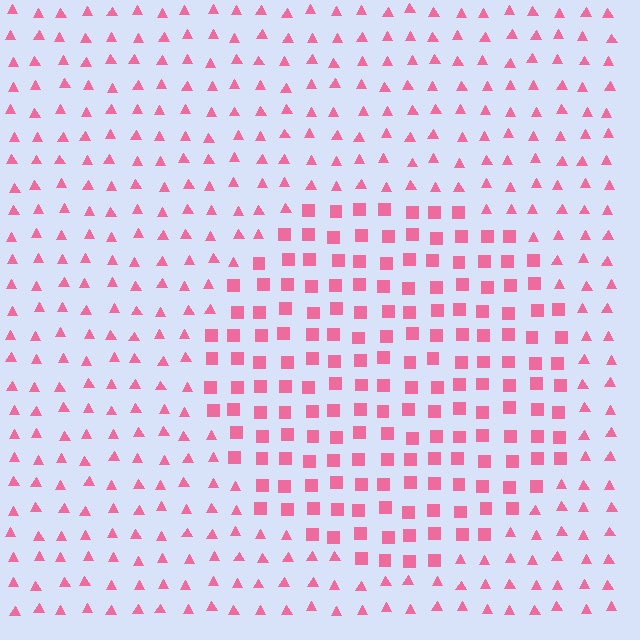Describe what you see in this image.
The image is filled with small pink elements arranged in a uniform grid. A circle-shaped region contains squares, while the surrounding area contains triangles. The boundary is defined purely by the change in element shape.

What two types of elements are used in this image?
The image uses squares inside the circle region and triangles outside it.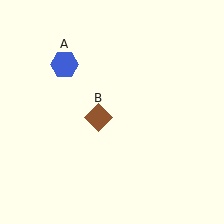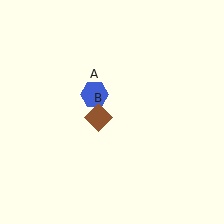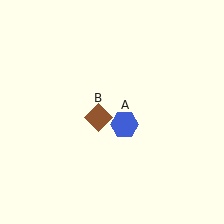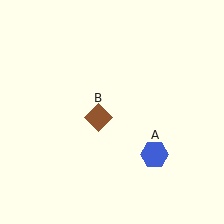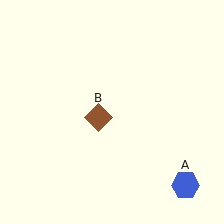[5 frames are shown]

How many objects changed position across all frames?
1 object changed position: blue hexagon (object A).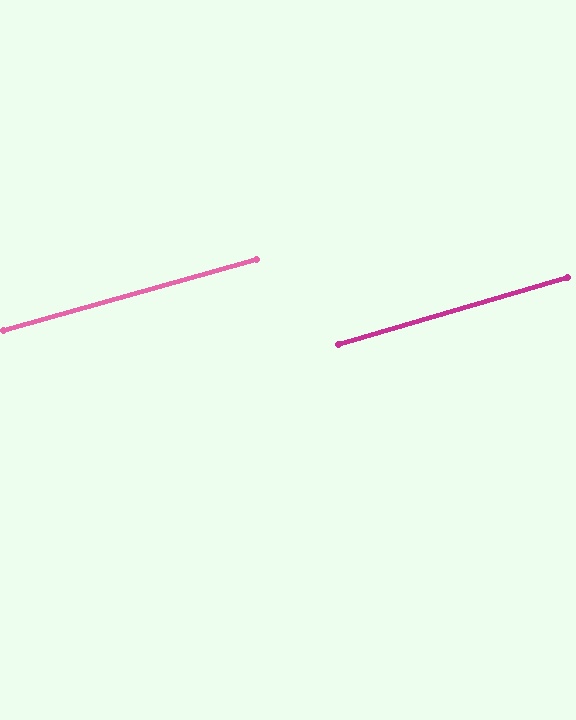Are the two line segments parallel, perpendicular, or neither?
Parallel — their directions differ by only 0.6°.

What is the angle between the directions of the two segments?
Approximately 1 degree.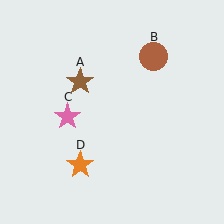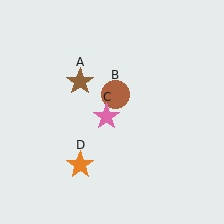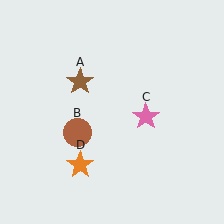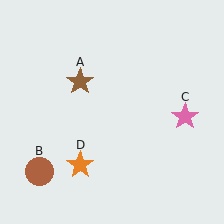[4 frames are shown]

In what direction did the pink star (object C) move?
The pink star (object C) moved right.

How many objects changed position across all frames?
2 objects changed position: brown circle (object B), pink star (object C).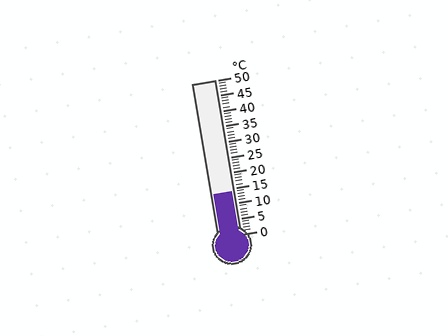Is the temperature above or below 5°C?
The temperature is above 5°C.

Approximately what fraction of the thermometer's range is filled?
The thermometer is filled to approximately 30% of its range.